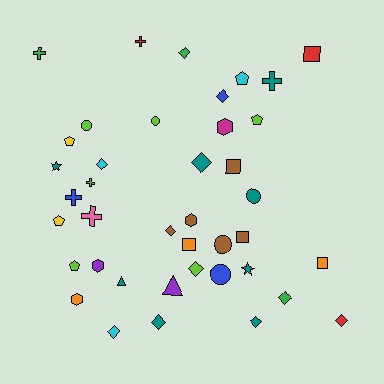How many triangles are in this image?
There are 2 triangles.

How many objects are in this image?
There are 40 objects.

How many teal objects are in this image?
There are 8 teal objects.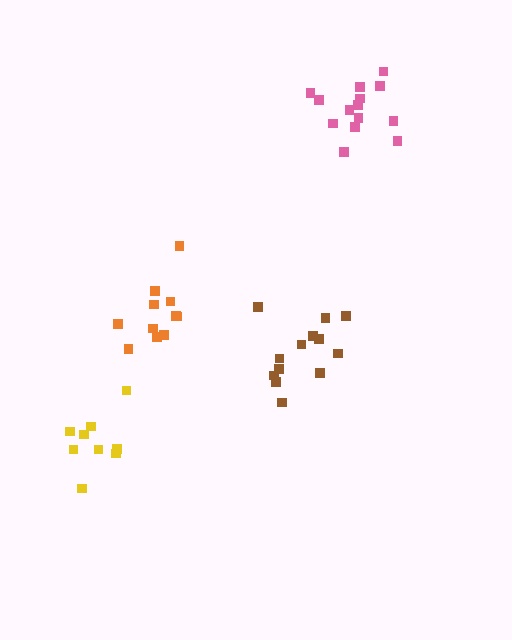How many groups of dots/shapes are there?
There are 4 groups.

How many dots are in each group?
Group 1: 14 dots, Group 2: 13 dots, Group 3: 9 dots, Group 4: 11 dots (47 total).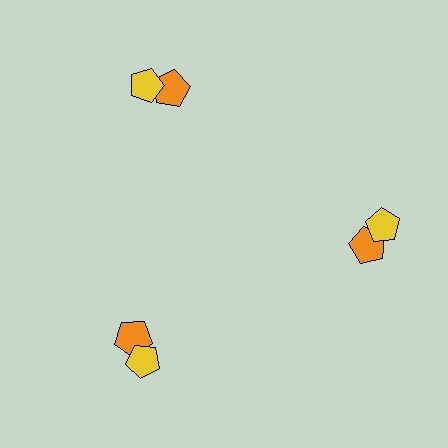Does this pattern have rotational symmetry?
Yes, this pattern has 3-fold rotational symmetry. It looks the same after rotating 120 degrees around the center.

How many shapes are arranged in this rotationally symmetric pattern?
There are 6 shapes, arranged in 3 groups of 2.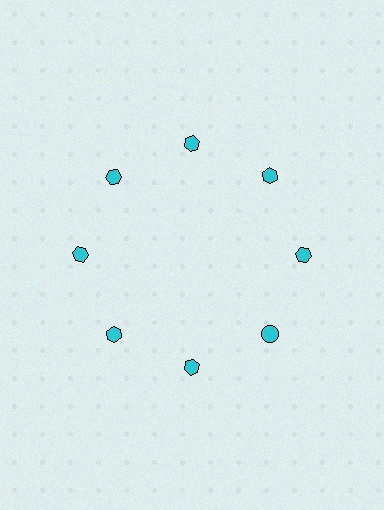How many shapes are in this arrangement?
There are 8 shapes arranged in a ring pattern.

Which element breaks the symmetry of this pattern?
The cyan circle at roughly the 4 o'clock position breaks the symmetry. All other shapes are cyan hexagons.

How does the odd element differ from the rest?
It has a different shape: circle instead of hexagon.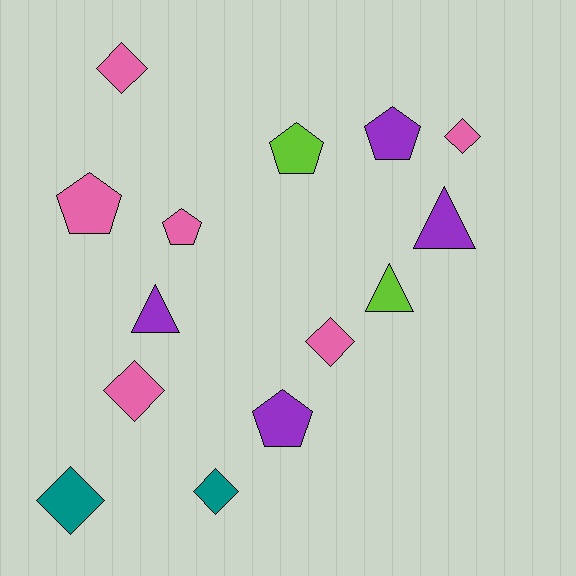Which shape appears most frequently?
Diamond, with 6 objects.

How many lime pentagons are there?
There is 1 lime pentagon.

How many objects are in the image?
There are 14 objects.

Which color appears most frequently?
Pink, with 6 objects.